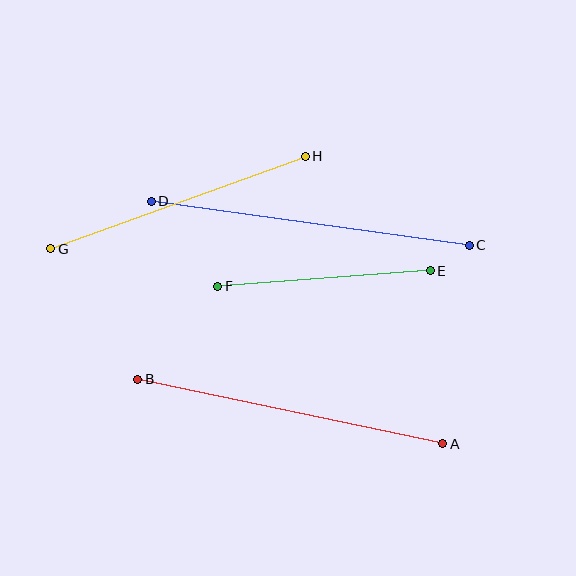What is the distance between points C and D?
The distance is approximately 321 pixels.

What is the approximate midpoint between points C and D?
The midpoint is at approximately (310, 223) pixels.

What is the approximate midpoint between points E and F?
The midpoint is at approximately (324, 278) pixels.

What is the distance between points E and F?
The distance is approximately 213 pixels.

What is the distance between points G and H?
The distance is approximately 271 pixels.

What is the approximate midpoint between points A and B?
The midpoint is at approximately (290, 412) pixels.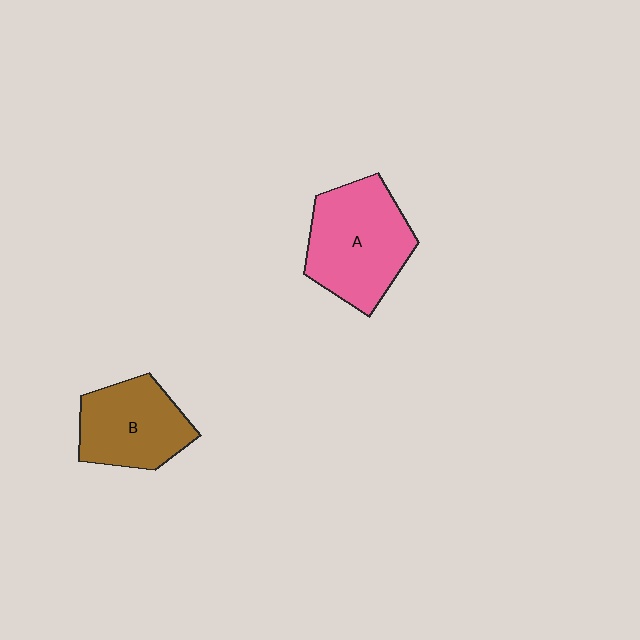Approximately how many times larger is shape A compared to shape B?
Approximately 1.3 times.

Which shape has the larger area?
Shape A (pink).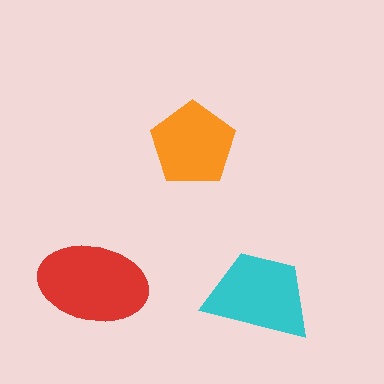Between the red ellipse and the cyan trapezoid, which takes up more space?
The red ellipse.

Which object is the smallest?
The orange pentagon.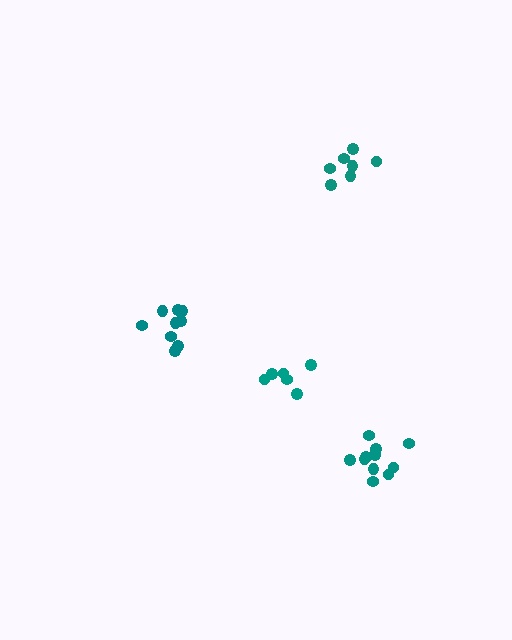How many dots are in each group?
Group 1: 11 dots, Group 2: 6 dots, Group 3: 9 dots, Group 4: 7 dots (33 total).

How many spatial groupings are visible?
There are 4 spatial groupings.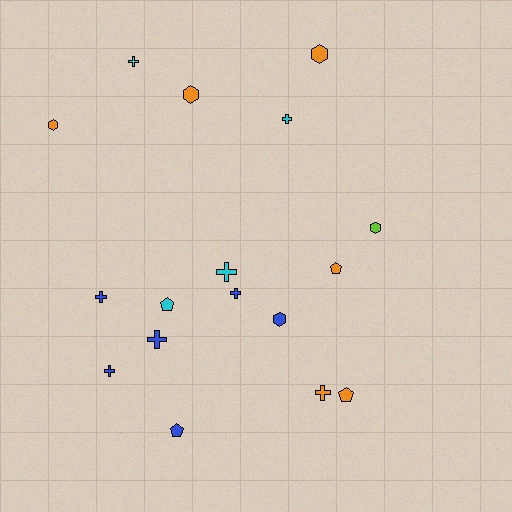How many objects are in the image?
There are 17 objects.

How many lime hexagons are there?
There is 1 lime hexagon.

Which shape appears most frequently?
Cross, with 8 objects.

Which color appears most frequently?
Orange, with 6 objects.